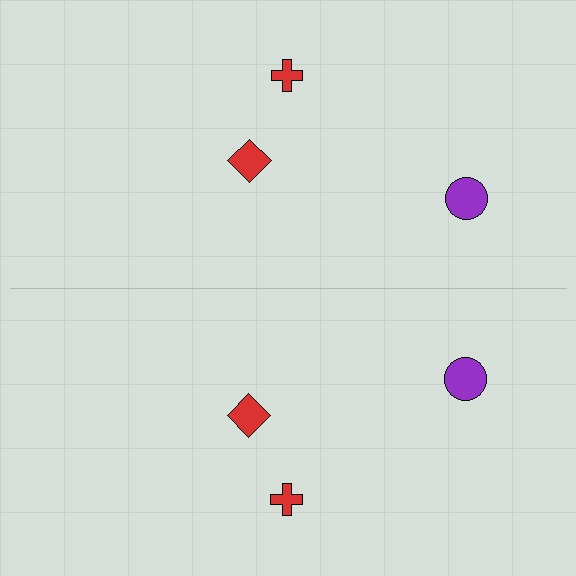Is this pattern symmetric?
Yes, this pattern has bilateral (reflection) symmetry.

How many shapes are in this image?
There are 6 shapes in this image.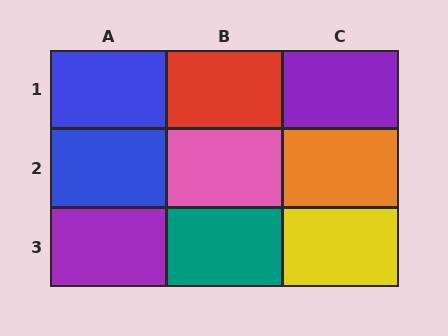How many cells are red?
1 cell is red.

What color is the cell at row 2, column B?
Pink.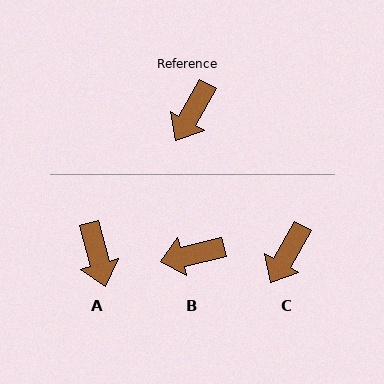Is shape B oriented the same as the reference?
No, it is off by about 47 degrees.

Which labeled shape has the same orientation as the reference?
C.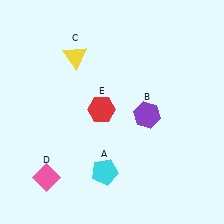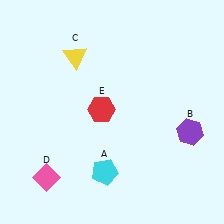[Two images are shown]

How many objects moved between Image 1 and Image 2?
1 object moved between the two images.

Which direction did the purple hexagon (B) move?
The purple hexagon (B) moved right.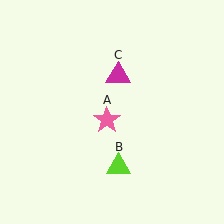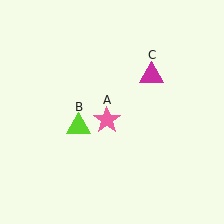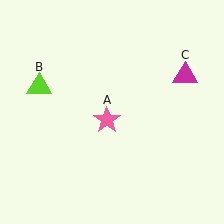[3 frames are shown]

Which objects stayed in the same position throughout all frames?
Pink star (object A) remained stationary.